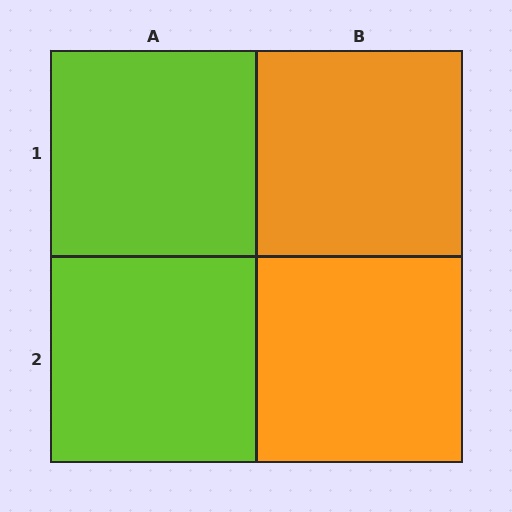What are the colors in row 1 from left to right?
Lime, orange.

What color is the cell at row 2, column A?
Lime.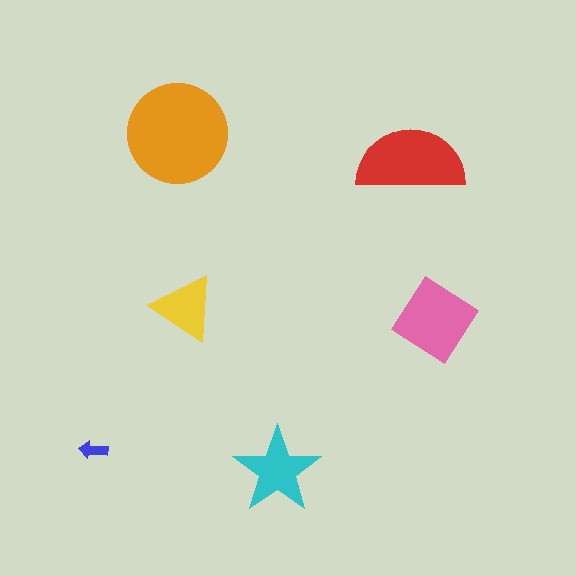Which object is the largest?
The orange circle.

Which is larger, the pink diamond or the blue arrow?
The pink diamond.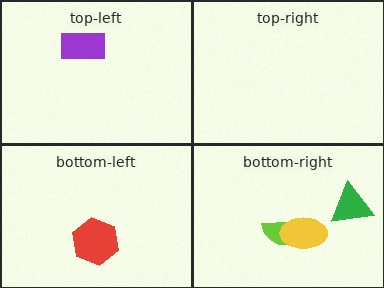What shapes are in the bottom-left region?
The red hexagon.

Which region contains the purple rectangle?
The top-left region.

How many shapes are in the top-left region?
1.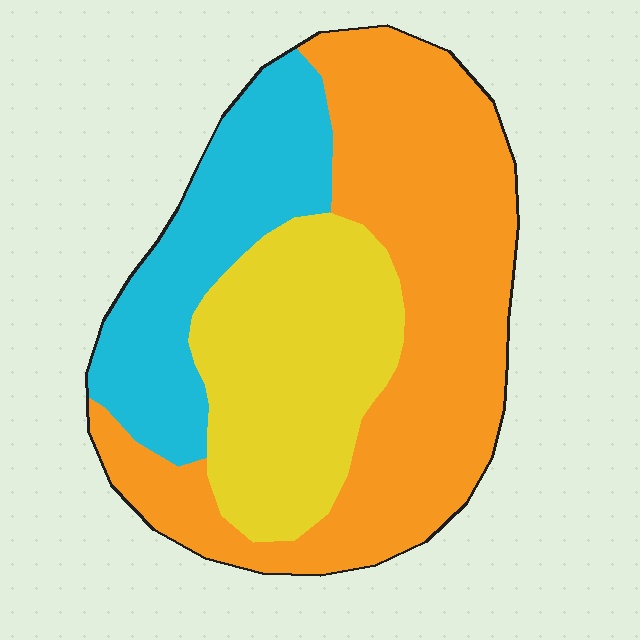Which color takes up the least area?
Cyan, at roughly 25%.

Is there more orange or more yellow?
Orange.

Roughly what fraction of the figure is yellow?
Yellow covers 28% of the figure.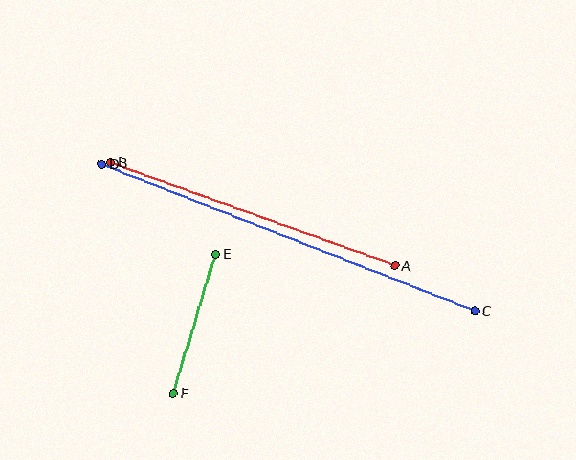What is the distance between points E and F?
The distance is approximately 146 pixels.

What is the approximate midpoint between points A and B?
The midpoint is at approximately (253, 214) pixels.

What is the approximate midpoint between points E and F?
The midpoint is at approximately (194, 324) pixels.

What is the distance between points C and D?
The distance is approximately 401 pixels.